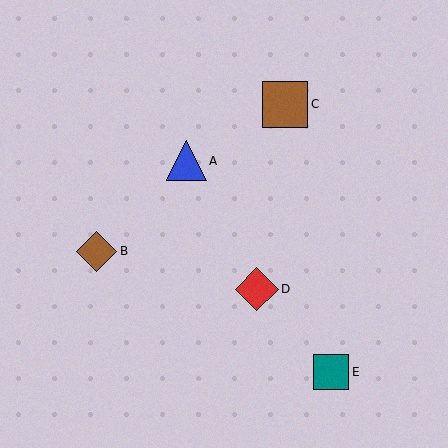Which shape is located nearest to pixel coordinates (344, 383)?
The teal square (labeled E) at (331, 372) is nearest to that location.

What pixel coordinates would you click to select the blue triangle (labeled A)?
Click at (186, 161) to select the blue triangle A.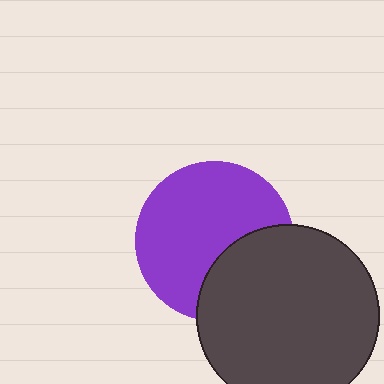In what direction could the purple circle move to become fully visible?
The purple circle could move toward the upper-left. That would shift it out from behind the dark gray circle entirely.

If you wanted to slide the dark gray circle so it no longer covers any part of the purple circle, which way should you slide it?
Slide it toward the lower-right — that is the most direct way to separate the two shapes.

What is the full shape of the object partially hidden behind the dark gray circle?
The partially hidden object is a purple circle.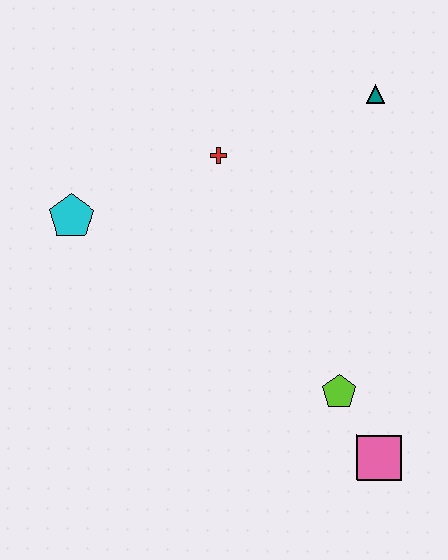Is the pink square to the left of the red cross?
No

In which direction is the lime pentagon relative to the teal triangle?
The lime pentagon is below the teal triangle.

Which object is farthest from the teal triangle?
The pink square is farthest from the teal triangle.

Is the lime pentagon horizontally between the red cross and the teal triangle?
Yes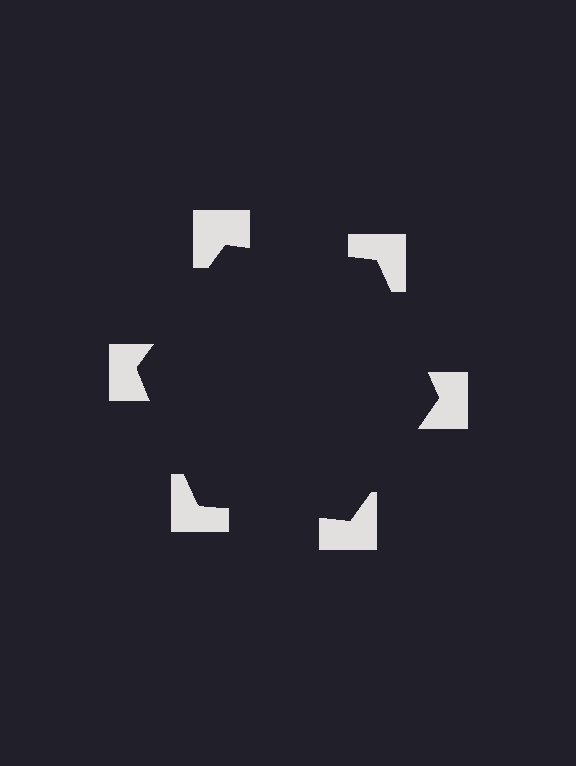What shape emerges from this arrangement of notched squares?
An illusory hexagon — its edges are inferred from the aligned wedge cuts in the notched squares, not physically drawn.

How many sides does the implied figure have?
6 sides.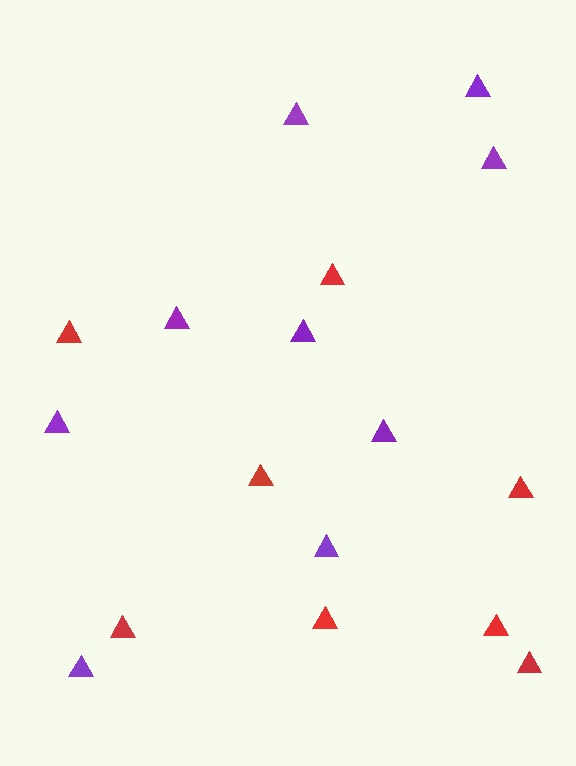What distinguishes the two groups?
There are 2 groups: one group of purple triangles (9) and one group of red triangles (8).